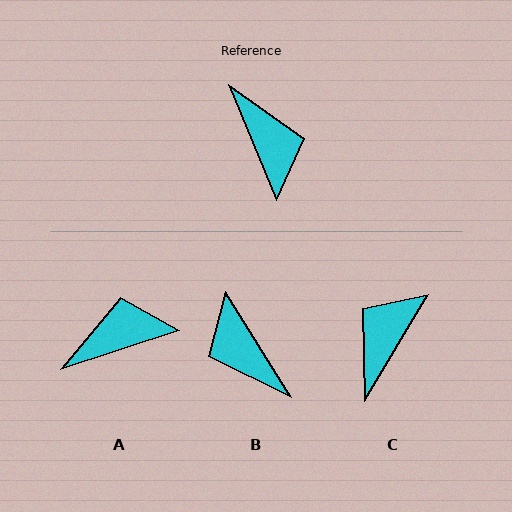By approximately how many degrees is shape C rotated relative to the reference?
Approximately 127 degrees counter-clockwise.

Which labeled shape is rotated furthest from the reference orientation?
B, about 171 degrees away.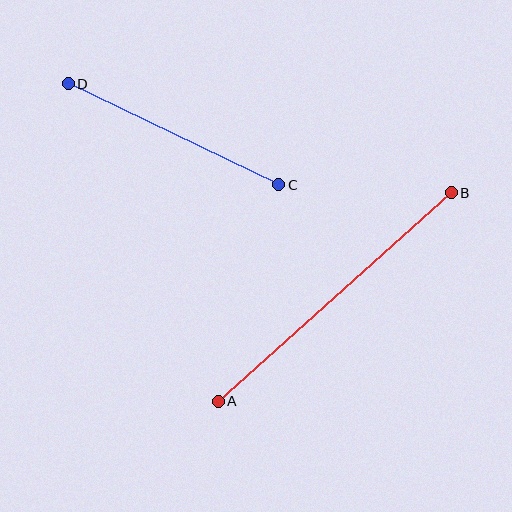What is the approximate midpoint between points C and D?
The midpoint is at approximately (173, 134) pixels.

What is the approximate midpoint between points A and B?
The midpoint is at approximately (335, 297) pixels.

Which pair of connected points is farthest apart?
Points A and B are farthest apart.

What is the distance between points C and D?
The distance is approximately 233 pixels.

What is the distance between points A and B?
The distance is approximately 313 pixels.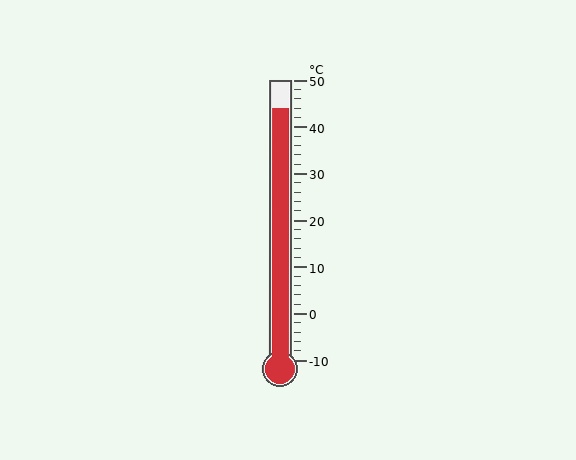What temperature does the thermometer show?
The thermometer shows approximately 44°C.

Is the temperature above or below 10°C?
The temperature is above 10°C.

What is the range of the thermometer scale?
The thermometer scale ranges from -10°C to 50°C.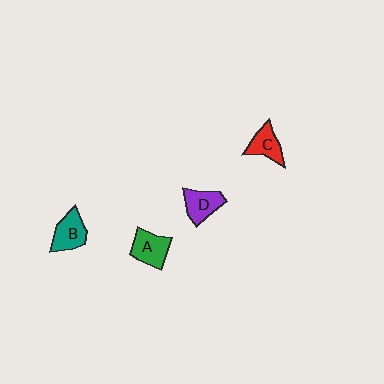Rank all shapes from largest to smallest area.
From largest to smallest: A (green), B (teal), D (purple), C (red).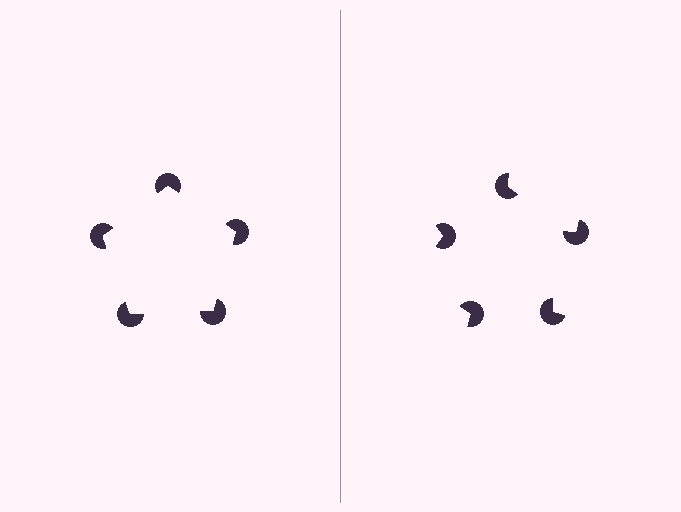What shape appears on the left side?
An illusory pentagon.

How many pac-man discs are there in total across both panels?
10 — 5 on each side.